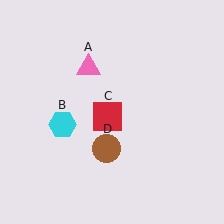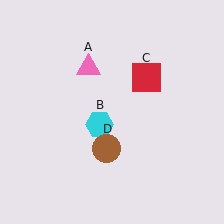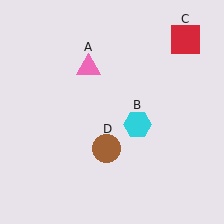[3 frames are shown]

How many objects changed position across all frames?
2 objects changed position: cyan hexagon (object B), red square (object C).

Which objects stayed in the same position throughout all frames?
Pink triangle (object A) and brown circle (object D) remained stationary.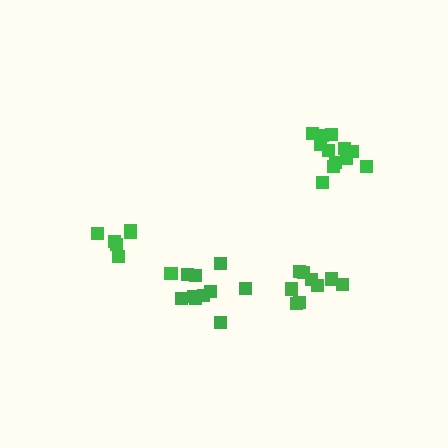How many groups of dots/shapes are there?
There are 4 groups.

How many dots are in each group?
Group 1: 10 dots, Group 2: 7 dots, Group 3: 9 dots, Group 4: 12 dots (38 total).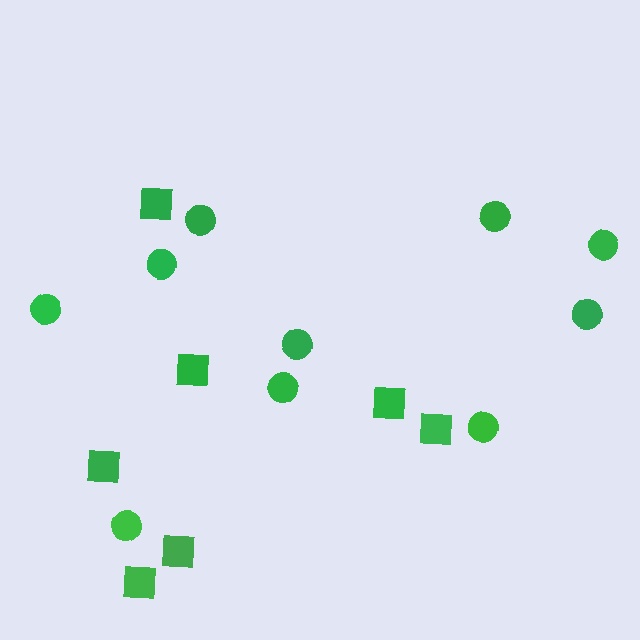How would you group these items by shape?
There are 2 groups: one group of squares (7) and one group of circles (10).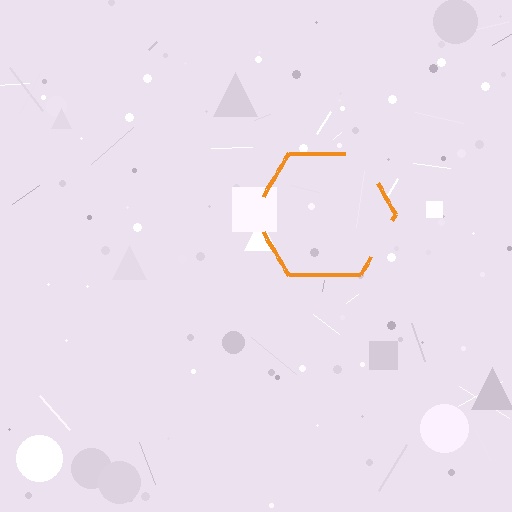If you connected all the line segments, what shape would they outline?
They would outline a hexagon.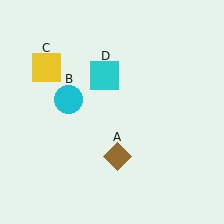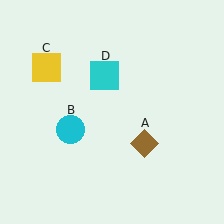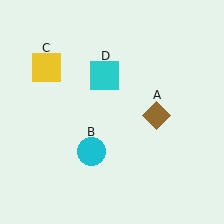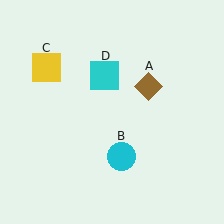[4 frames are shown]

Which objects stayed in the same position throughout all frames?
Yellow square (object C) and cyan square (object D) remained stationary.